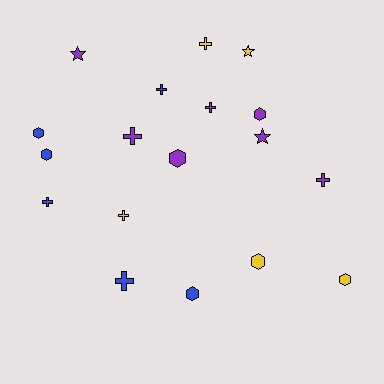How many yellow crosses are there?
There are 2 yellow crosses.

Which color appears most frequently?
Purple, with 7 objects.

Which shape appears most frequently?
Cross, with 8 objects.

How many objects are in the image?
There are 18 objects.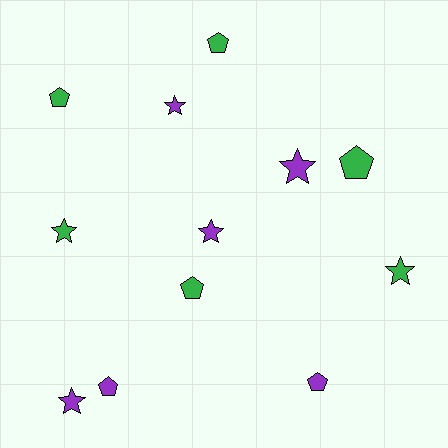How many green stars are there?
There are 2 green stars.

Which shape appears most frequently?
Pentagon, with 6 objects.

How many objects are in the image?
There are 12 objects.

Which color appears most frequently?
Green, with 6 objects.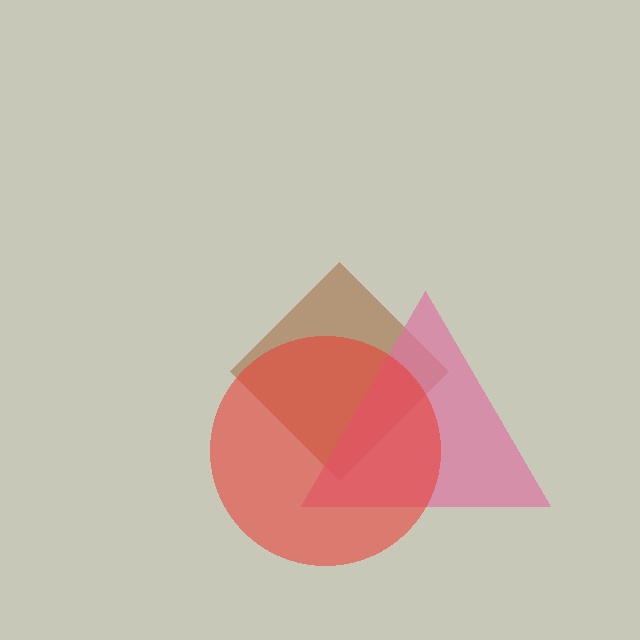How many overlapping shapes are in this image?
There are 3 overlapping shapes in the image.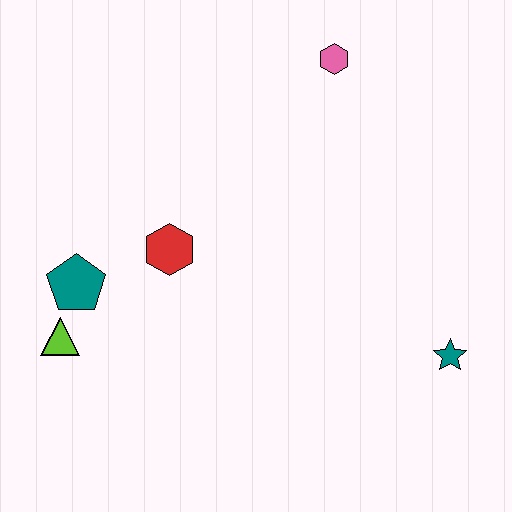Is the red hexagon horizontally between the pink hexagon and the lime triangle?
Yes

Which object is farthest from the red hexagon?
The teal star is farthest from the red hexagon.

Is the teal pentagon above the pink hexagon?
No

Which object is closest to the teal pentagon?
The lime triangle is closest to the teal pentagon.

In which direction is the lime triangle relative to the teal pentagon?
The lime triangle is below the teal pentagon.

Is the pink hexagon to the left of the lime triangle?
No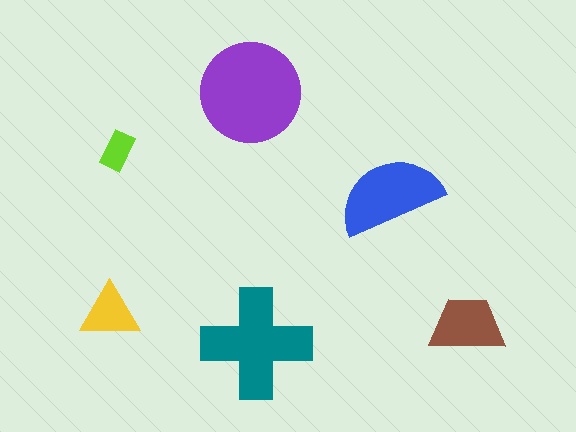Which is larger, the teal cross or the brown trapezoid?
The teal cross.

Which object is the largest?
The purple circle.